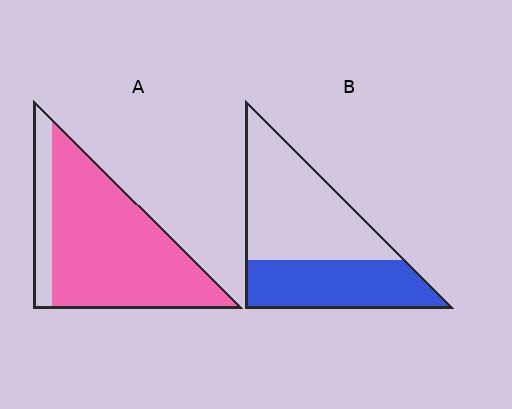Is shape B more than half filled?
No.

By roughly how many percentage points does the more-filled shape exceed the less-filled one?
By roughly 40 percentage points (A over B).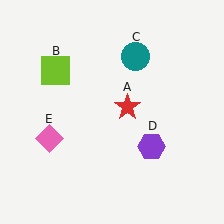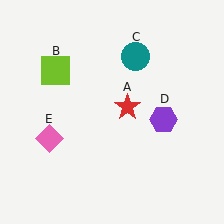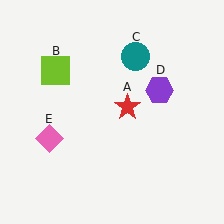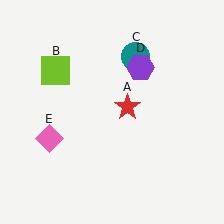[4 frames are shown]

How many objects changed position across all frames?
1 object changed position: purple hexagon (object D).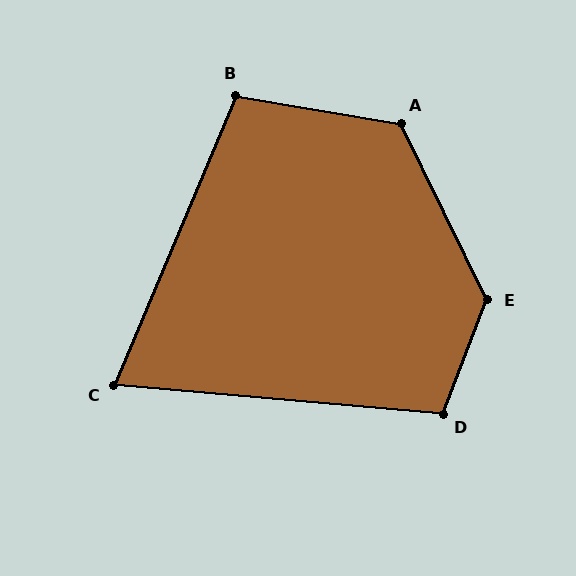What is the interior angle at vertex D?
Approximately 106 degrees (obtuse).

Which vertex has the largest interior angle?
E, at approximately 133 degrees.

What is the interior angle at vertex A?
Approximately 126 degrees (obtuse).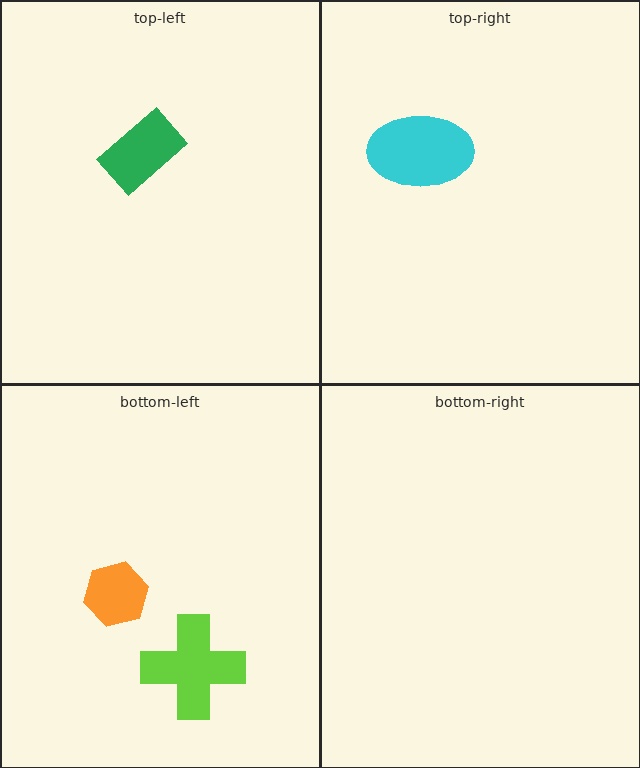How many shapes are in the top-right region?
1.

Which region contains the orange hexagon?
The bottom-left region.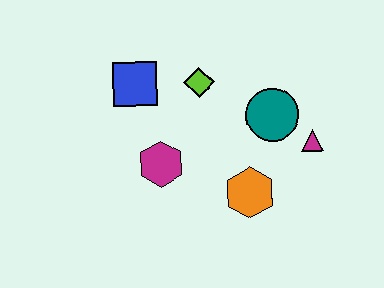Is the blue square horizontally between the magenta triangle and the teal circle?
No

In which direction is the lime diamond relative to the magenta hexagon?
The lime diamond is above the magenta hexagon.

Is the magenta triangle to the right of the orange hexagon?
Yes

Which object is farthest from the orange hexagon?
The blue square is farthest from the orange hexagon.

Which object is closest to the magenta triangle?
The teal circle is closest to the magenta triangle.